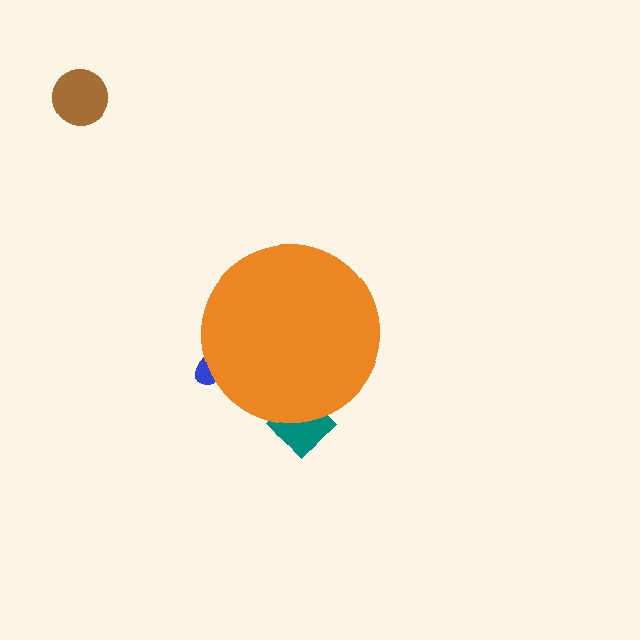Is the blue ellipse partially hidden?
Yes, the blue ellipse is partially hidden behind the orange circle.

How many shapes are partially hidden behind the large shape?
2 shapes are partially hidden.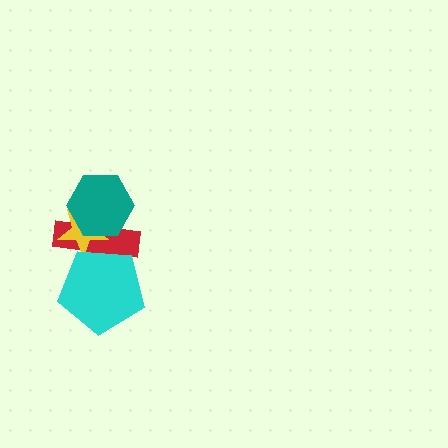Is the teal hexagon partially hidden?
No, no other shape covers it.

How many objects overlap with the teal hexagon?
2 objects overlap with the teal hexagon.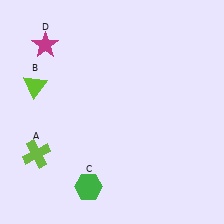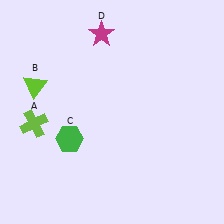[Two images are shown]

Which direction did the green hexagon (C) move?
The green hexagon (C) moved up.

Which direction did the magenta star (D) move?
The magenta star (D) moved right.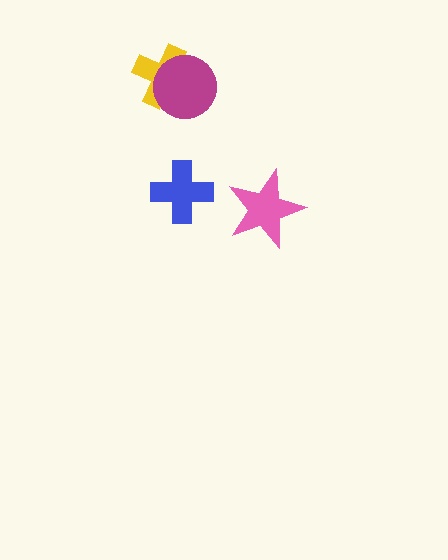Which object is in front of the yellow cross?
The magenta circle is in front of the yellow cross.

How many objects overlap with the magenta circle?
1 object overlaps with the magenta circle.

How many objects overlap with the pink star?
0 objects overlap with the pink star.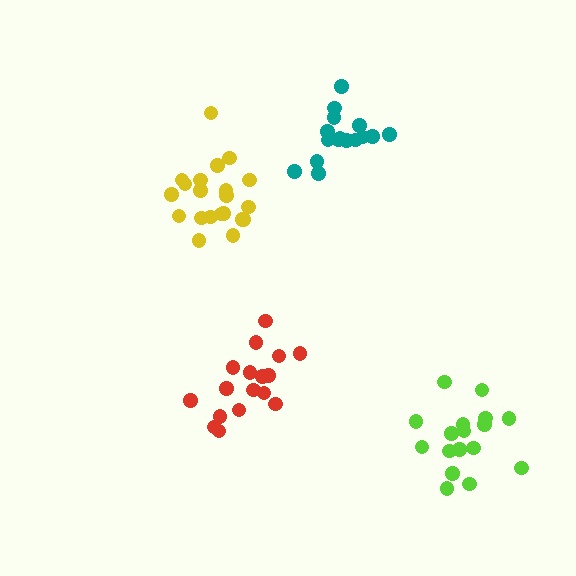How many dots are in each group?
Group 1: 17 dots, Group 2: 21 dots, Group 3: 16 dots, Group 4: 17 dots (71 total).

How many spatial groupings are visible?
There are 4 spatial groupings.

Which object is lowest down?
The lime cluster is bottommost.